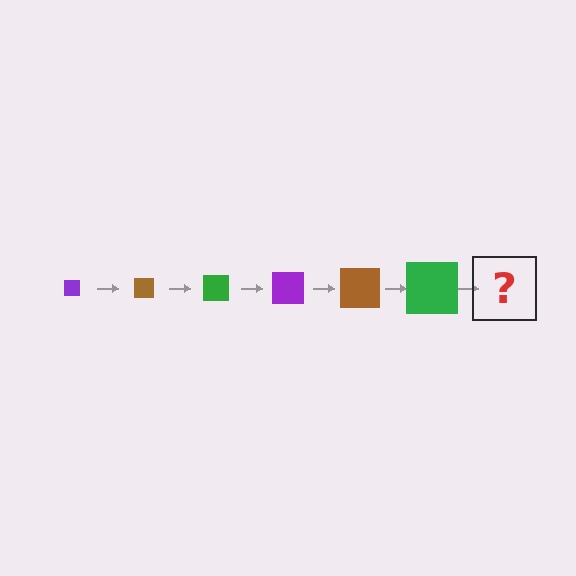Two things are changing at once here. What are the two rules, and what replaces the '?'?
The two rules are that the square grows larger each step and the color cycles through purple, brown, and green. The '?' should be a purple square, larger than the previous one.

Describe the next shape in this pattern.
It should be a purple square, larger than the previous one.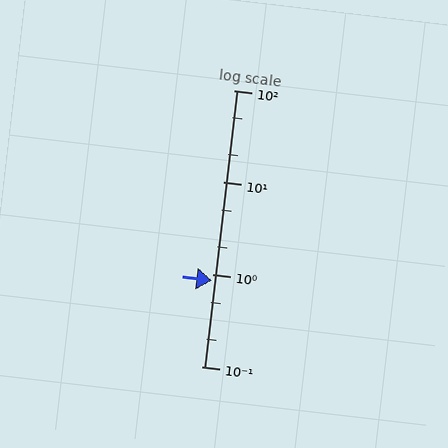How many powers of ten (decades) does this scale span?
The scale spans 3 decades, from 0.1 to 100.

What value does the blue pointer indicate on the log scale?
The pointer indicates approximately 0.85.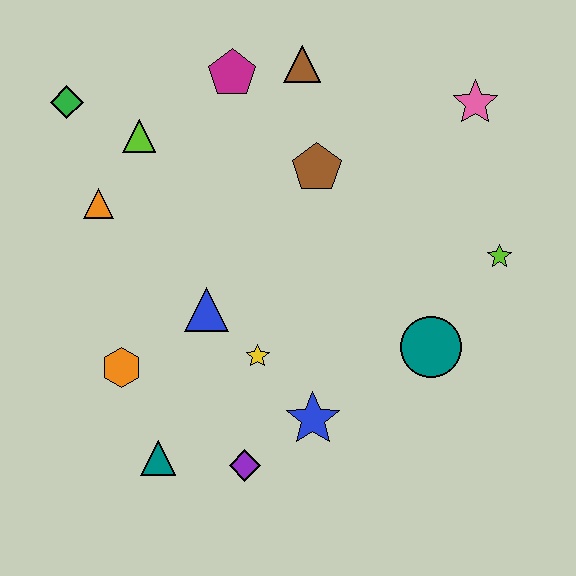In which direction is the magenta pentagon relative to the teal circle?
The magenta pentagon is above the teal circle.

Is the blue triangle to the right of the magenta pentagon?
No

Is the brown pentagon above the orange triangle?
Yes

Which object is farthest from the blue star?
The green diamond is farthest from the blue star.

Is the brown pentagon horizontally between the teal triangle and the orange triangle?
No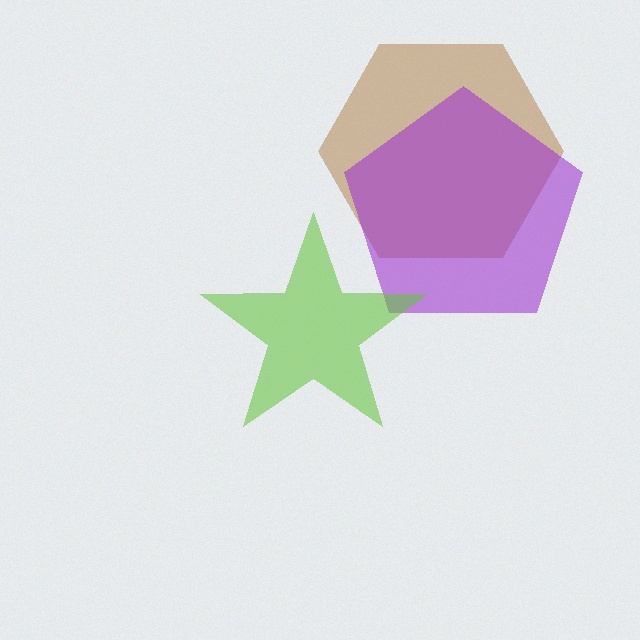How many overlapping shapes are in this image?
There are 3 overlapping shapes in the image.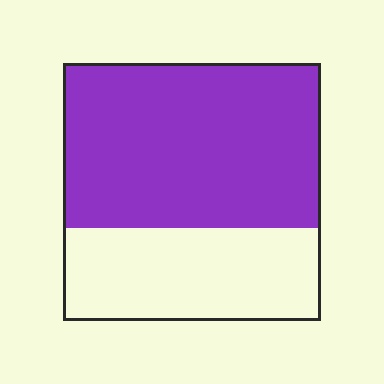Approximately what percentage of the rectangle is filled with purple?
Approximately 65%.